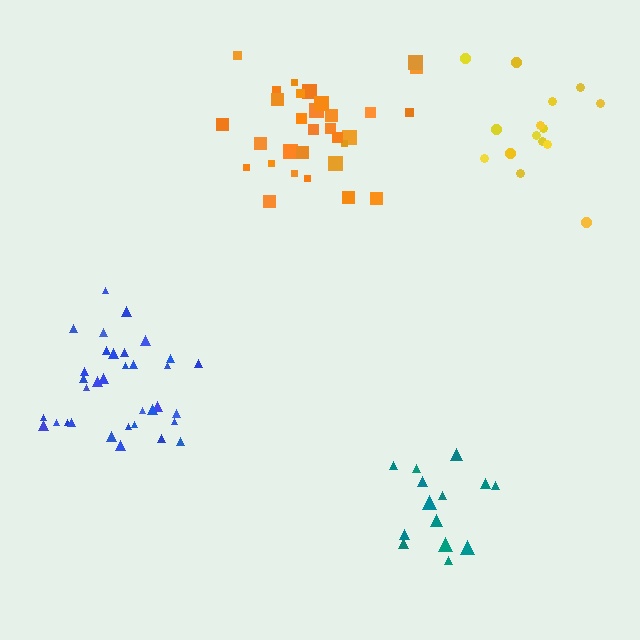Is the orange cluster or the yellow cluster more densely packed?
Orange.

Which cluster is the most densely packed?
Blue.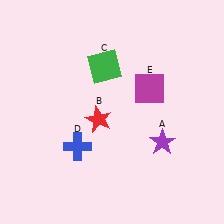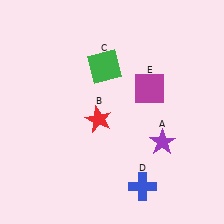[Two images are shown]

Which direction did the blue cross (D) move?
The blue cross (D) moved right.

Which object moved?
The blue cross (D) moved right.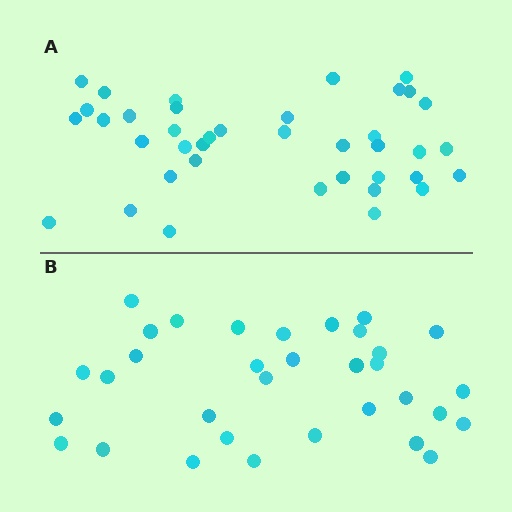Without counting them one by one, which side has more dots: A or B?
Region A (the top region) has more dots.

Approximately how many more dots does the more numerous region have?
Region A has about 6 more dots than region B.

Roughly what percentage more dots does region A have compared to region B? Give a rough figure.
About 20% more.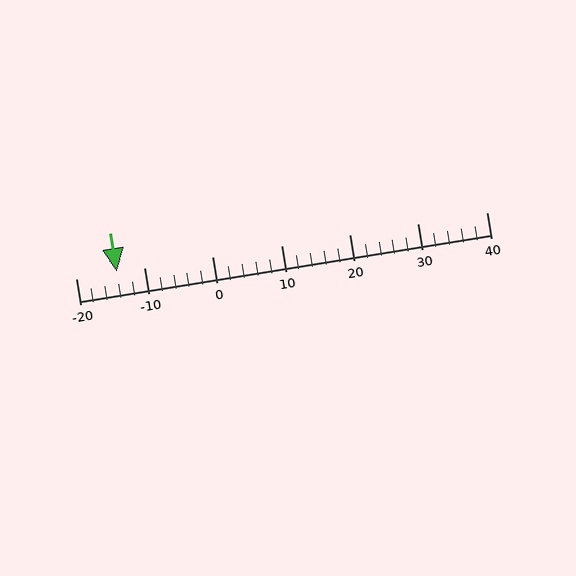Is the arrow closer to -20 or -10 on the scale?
The arrow is closer to -10.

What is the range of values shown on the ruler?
The ruler shows values from -20 to 40.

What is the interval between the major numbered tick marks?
The major tick marks are spaced 10 units apart.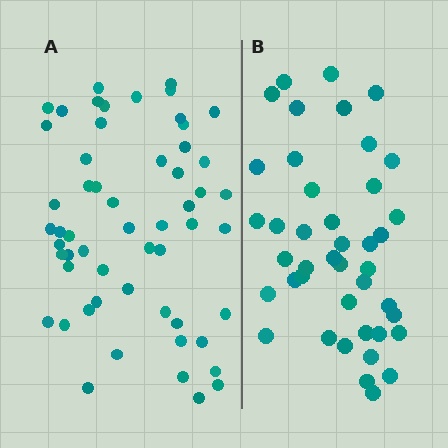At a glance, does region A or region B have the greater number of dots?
Region A (the left region) has more dots.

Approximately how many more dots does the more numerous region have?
Region A has approximately 15 more dots than region B.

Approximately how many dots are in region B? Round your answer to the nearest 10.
About 40 dots. (The exact count is 42, which rounds to 40.)